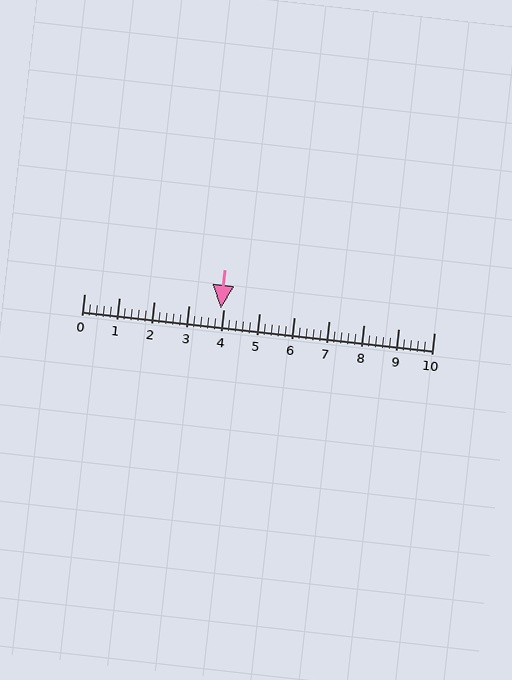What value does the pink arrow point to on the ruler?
The pink arrow points to approximately 3.9.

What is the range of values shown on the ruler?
The ruler shows values from 0 to 10.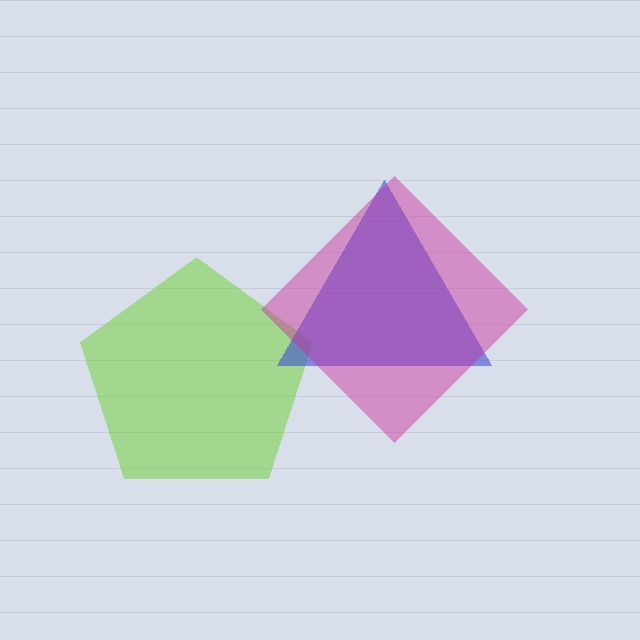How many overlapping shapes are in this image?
There are 3 overlapping shapes in the image.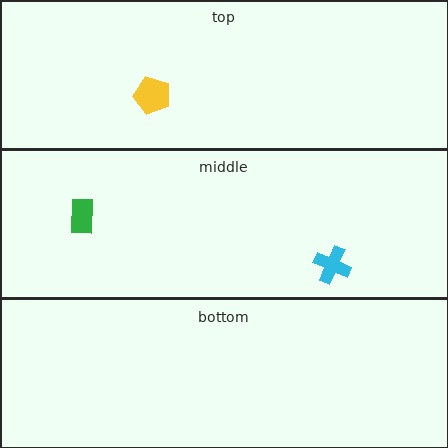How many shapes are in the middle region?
2.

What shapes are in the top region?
The yellow pentagon.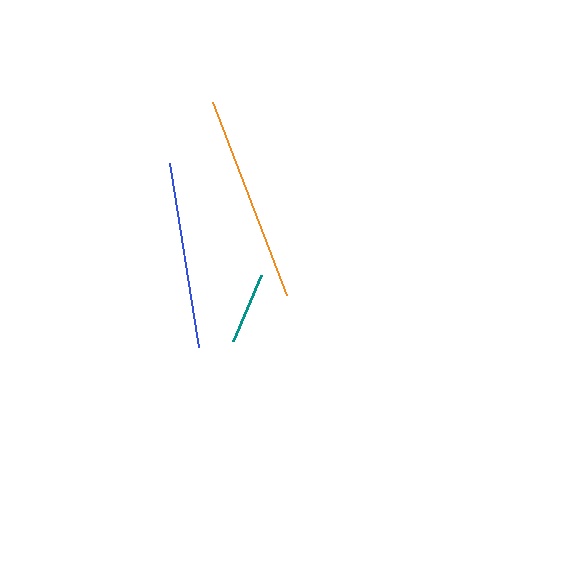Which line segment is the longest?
The orange line is the longest at approximately 207 pixels.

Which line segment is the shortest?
The teal line is the shortest at approximately 72 pixels.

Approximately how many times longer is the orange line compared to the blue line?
The orange line is approximately 1.1 times the length of the blue line.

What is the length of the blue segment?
The blue segment is approximately 187 pixels long.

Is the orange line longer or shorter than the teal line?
The orange line is longer than the teal line.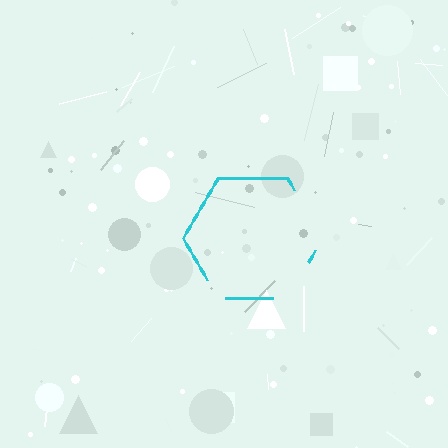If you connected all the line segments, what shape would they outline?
They would outline a hexagon.